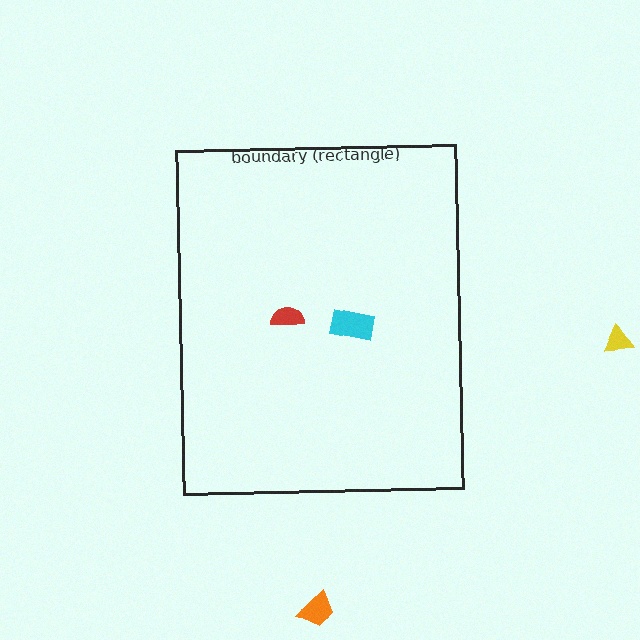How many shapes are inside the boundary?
2 inside, 2 outside.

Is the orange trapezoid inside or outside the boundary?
Outside.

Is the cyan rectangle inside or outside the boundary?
Inside.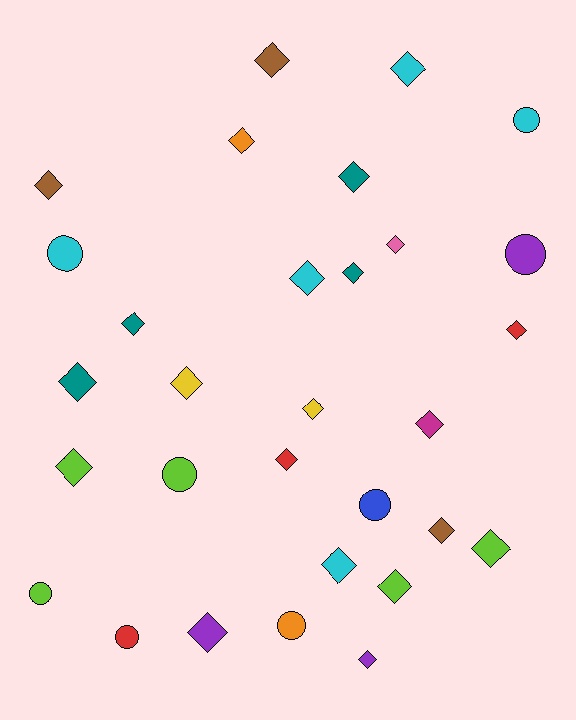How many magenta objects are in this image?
There is 1 magenta object.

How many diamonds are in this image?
There are 22 diamonds.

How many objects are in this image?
There are 30 objects.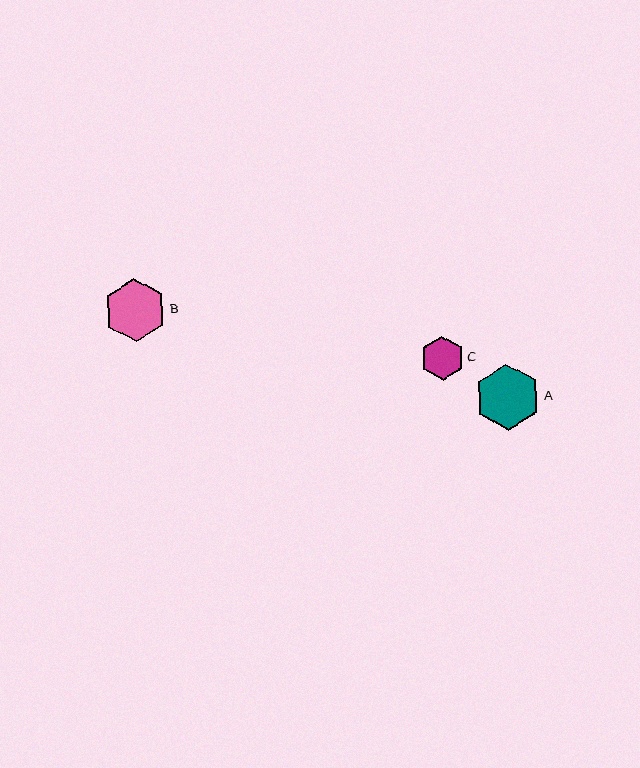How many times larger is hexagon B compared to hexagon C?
Hexagon B is approximately 1.5 times the size of hexagon C.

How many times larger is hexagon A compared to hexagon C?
Hexagon A is approximately 1.5 times the size of hexagon C.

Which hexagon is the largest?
Hexagon A is the largest with a size of approximately 66 pixels.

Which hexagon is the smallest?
Hexagon C is the smallest with a size of approximately 43 pixels.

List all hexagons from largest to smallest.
From largest to smallest: A, B, C.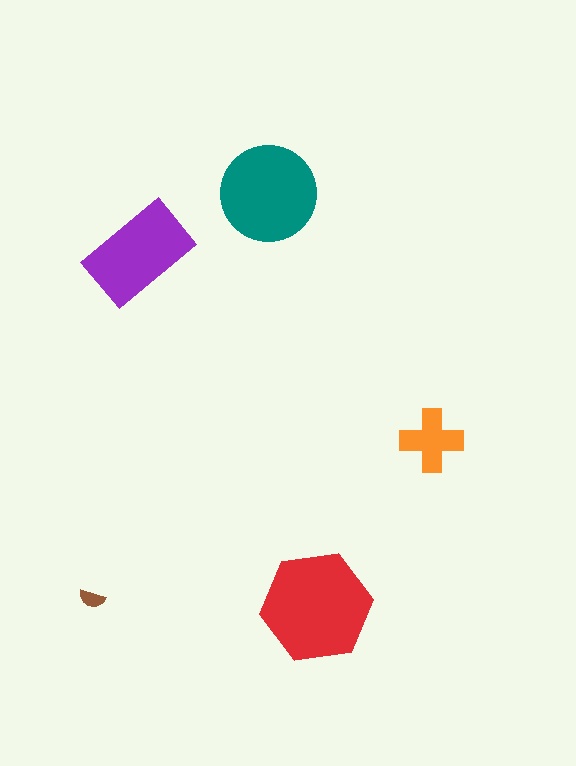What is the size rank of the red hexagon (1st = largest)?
1st.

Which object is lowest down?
The red hexagon is bottommost.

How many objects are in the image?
There are 5 objects in the image.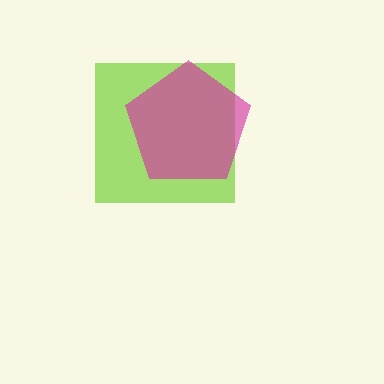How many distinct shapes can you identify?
There are 2 distinct shapes: a lime square, a magenta pentagon.